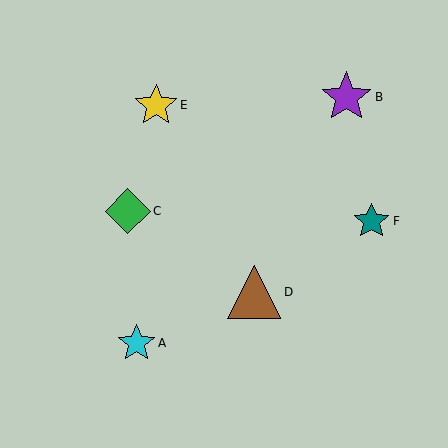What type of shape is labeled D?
Shape D is a brown triangle.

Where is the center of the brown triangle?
The center of the brown triangle is at (254, 292).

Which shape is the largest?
The brown triangle (labeled D) is the largest.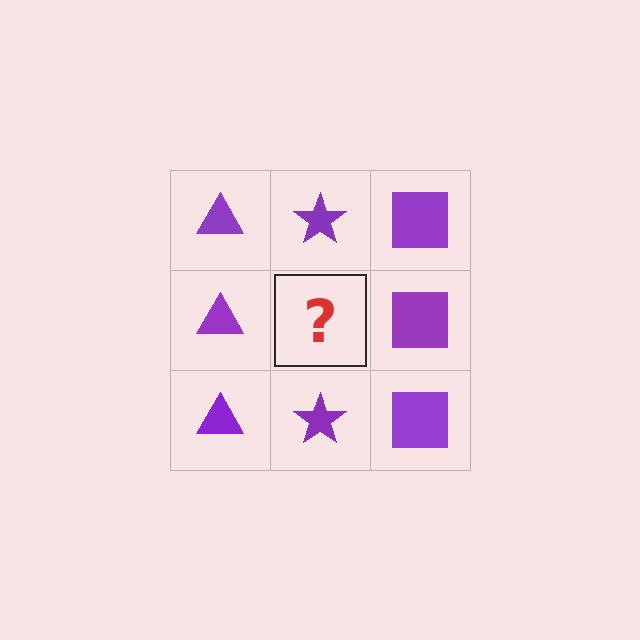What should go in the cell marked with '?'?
The missing cell should contain a purple star.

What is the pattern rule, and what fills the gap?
The rule is that each column has a consistent shape. The gap should be filled with a purple star.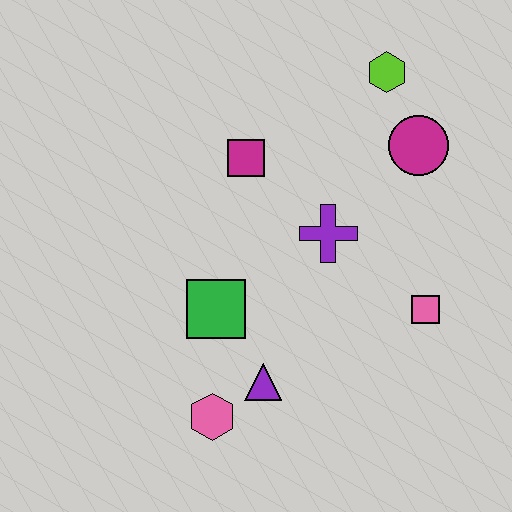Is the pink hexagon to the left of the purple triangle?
Yes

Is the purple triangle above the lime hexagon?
No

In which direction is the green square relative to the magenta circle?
The green square is to the left of the magenta circle.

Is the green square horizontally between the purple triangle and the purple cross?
No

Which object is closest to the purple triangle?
The pink hexagon is closest to the purple triangle.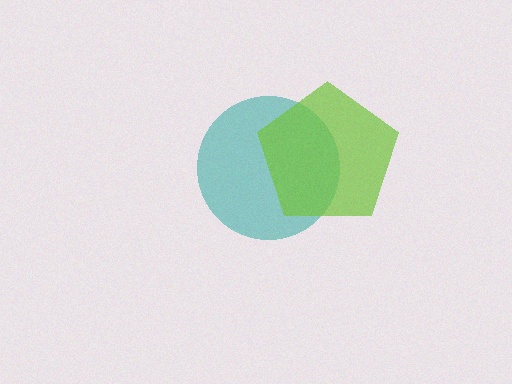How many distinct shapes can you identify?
There are 2 distinct shapes: a teal circle, a lime pentagon.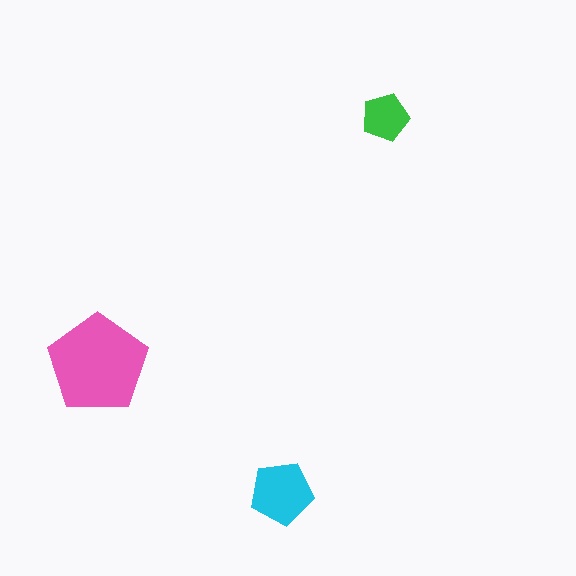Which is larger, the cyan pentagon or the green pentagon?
The cyan one.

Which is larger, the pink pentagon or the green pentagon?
The pink one.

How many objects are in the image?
There are 3 objects in the image.